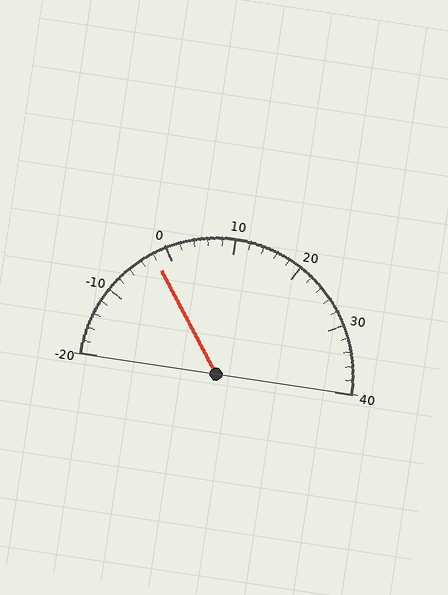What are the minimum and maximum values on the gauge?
The gauge ranges from -20 to 40.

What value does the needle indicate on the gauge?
The needle indicates approximately -2.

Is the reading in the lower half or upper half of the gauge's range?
The reading is in the lower half of the range (-20 to 40).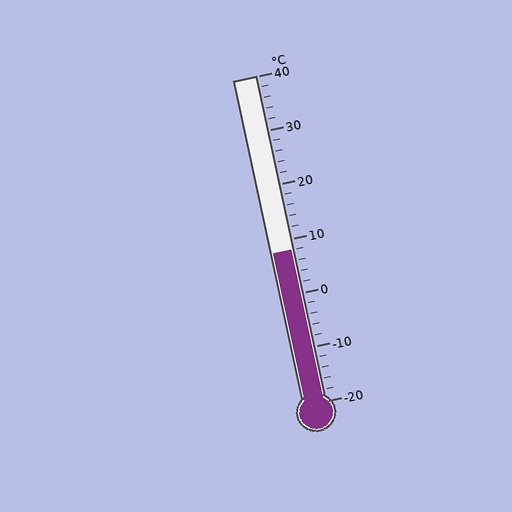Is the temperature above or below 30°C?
The temperature is below 30°C.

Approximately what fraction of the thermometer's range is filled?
The thermometer is filled to approximately 45% of its range.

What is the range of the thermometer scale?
The thermometer scale ranges from -20°C to 40°C.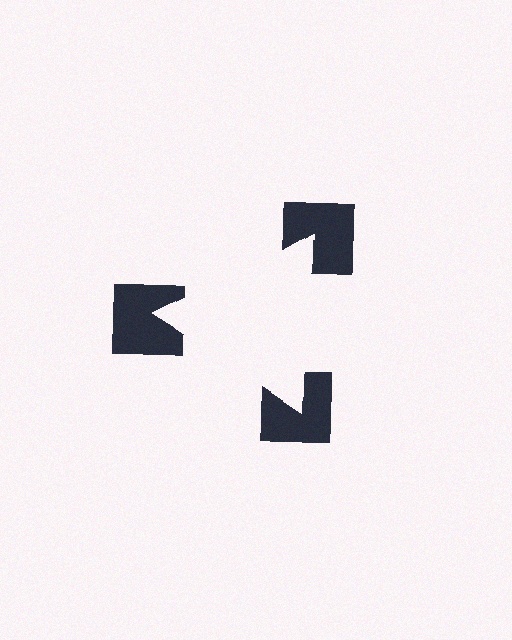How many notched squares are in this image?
There are 3 — one at each vertex of the illusory triangle.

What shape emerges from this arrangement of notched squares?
An illusory triangle — its edges are inferred from the aligned wedge cuts in the notched squares, not physically drawn.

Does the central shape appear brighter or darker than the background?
It typically appears slightly brighter than the background, even though no actual brightness change is drawn.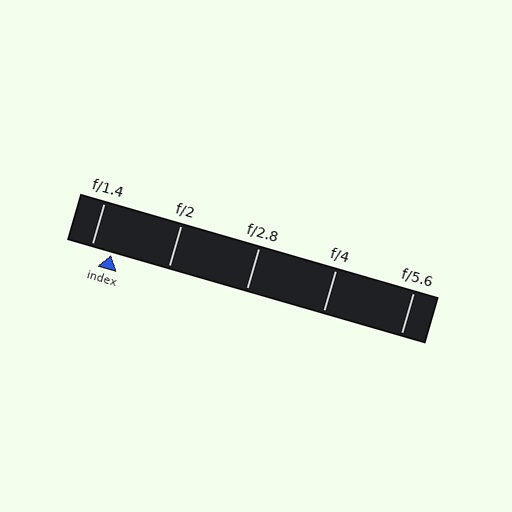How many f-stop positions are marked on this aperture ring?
There are 5 f-stop positions marked.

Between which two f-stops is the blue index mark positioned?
The index mark is between f/1.4 and f/2.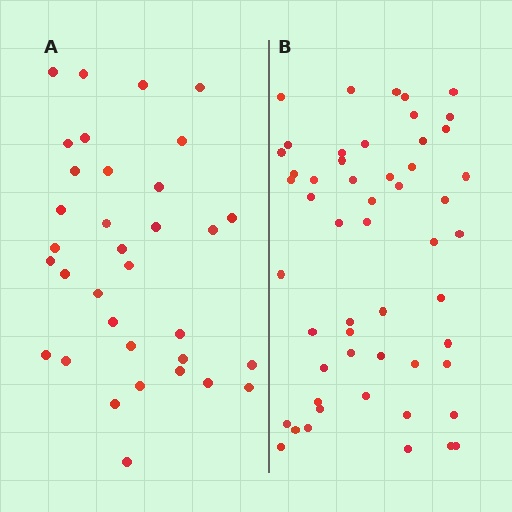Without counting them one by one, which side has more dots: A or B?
Region B (the right region) has more dots.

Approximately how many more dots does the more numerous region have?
Region B has approximately 20 more dots than region A.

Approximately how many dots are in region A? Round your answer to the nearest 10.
About 30 dots. (The exact count is 34, which rounds to 30.)